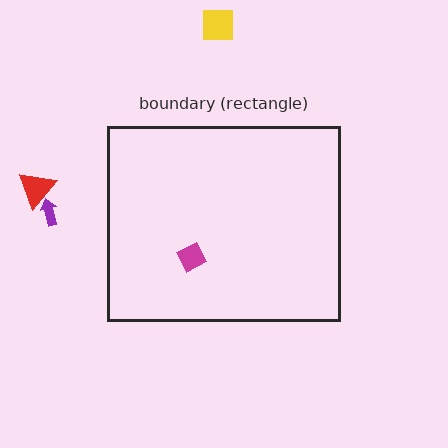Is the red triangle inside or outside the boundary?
Outside.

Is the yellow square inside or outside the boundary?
Outside.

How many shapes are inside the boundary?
1 inside, 3 outside.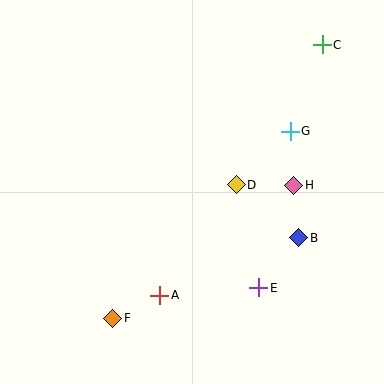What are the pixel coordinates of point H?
Point H is at (294, 185).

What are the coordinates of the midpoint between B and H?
The midpoint between B and H is at (296, 212).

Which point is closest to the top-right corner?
Point C is closest to the top-right corner.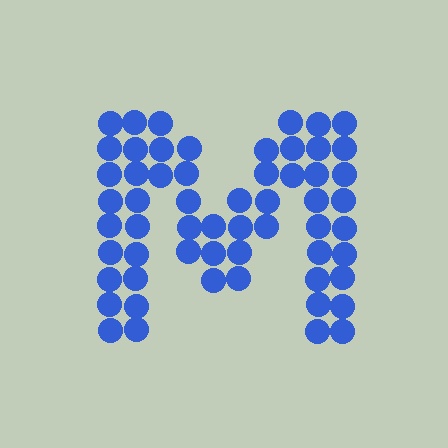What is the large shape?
The large shape is the letter M.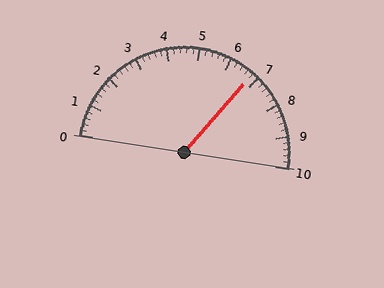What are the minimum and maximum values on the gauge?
The gauge ranges from 0 to 10.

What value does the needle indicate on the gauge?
The needle indicates approximately 6.8.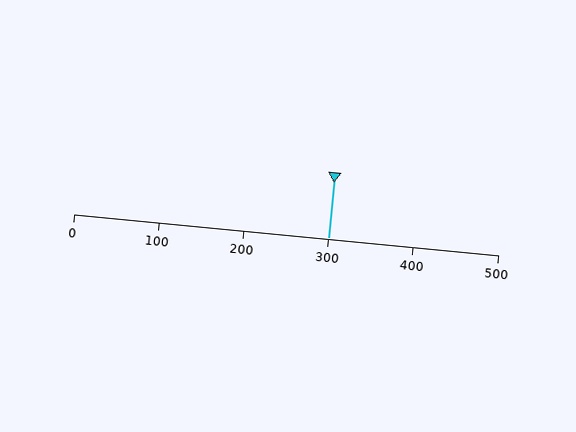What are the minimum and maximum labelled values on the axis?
The axis runs from 0 to 500.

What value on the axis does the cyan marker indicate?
The marker indicates approximately 300.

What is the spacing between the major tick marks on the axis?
The major ticks are spaced 100 apart.